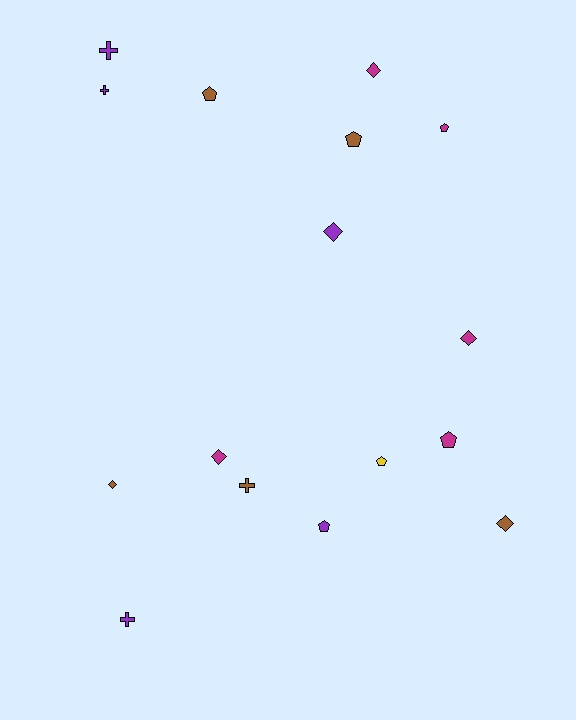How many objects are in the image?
There are 16 objects.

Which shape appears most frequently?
Diamond, with 6 objects.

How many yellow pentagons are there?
There is 1 yellow pentagon.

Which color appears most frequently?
Magenta, with 5 objects.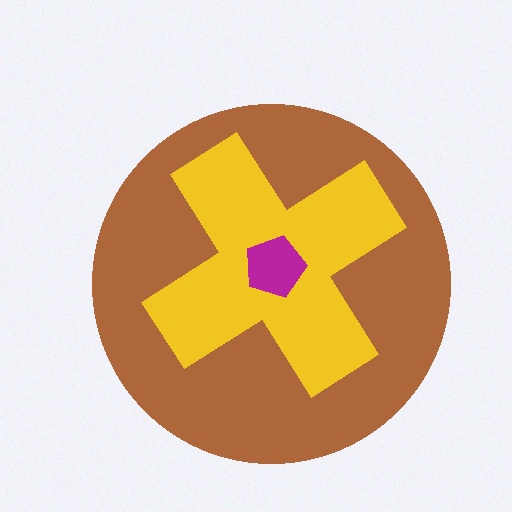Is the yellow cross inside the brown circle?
Yes.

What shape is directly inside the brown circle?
The yellow cross.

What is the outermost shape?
The brown circle.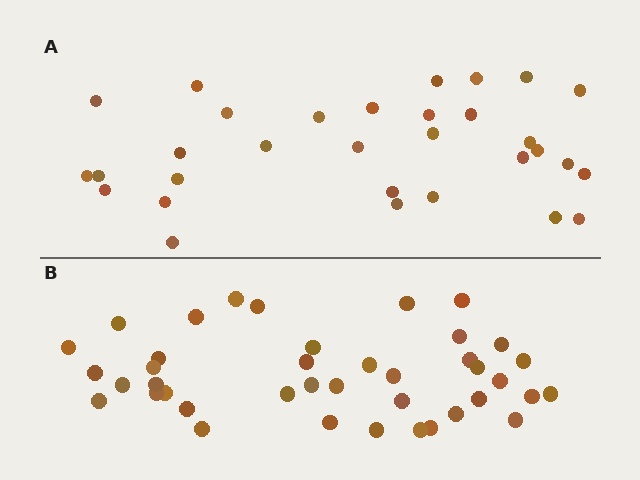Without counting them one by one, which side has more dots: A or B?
Region B (the bottom region) has more dots.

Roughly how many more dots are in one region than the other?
Region B has roughly 8 or so more dots than region A.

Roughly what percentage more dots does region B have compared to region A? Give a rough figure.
About 30% more.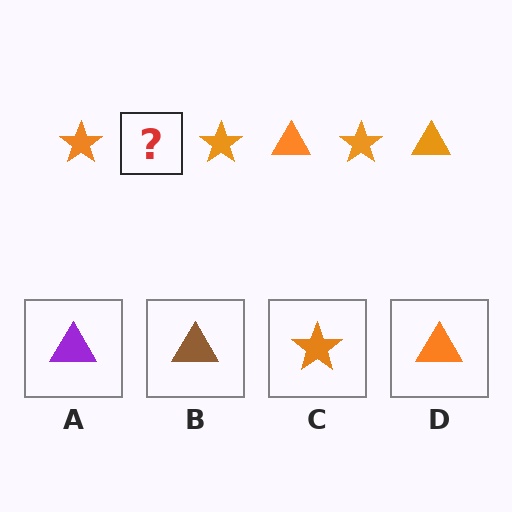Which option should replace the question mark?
Option D.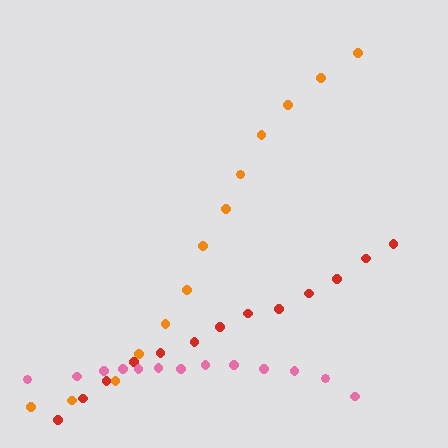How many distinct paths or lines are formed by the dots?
There are 3 distinct paths.